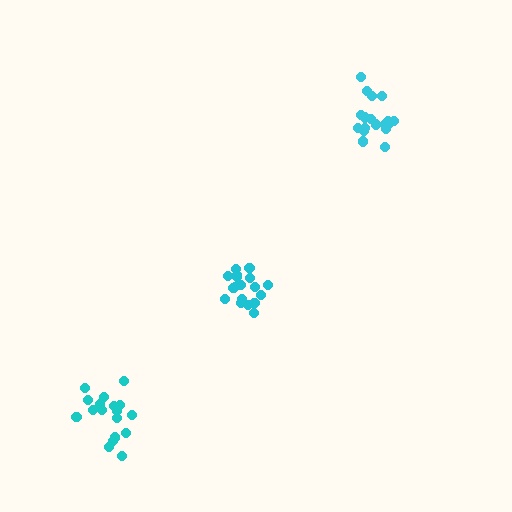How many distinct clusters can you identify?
There are 3 distinct clusters.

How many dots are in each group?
Group 1: 18 dots, Group 2: 18 dots, Group 3: 18 dots (54 total).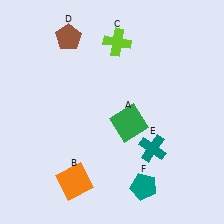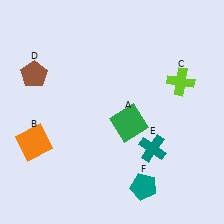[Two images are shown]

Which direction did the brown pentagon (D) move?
The brown pentagon (D) moved down.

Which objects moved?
The objects that moved are: the orange square (B), the lime cross (C), the brown pentagon (D).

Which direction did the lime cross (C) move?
The lime cross (C) moved right.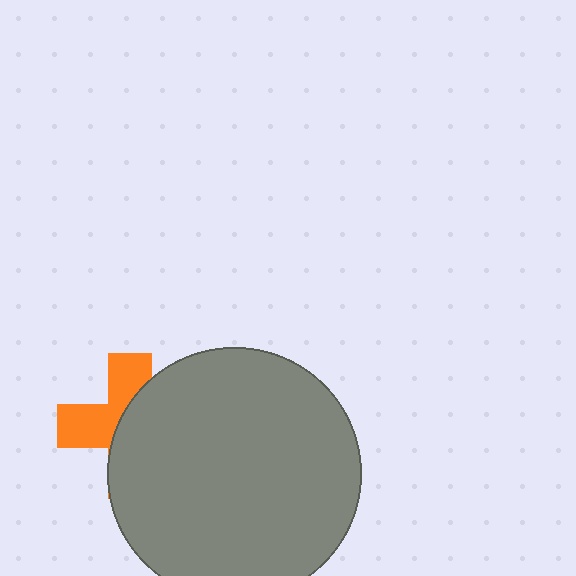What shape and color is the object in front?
The object in front is a gray circle.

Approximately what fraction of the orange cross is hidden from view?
Roughly 58% of the orange cross is hidden behind the gray circle.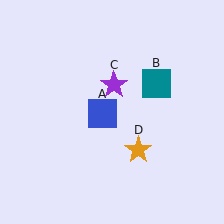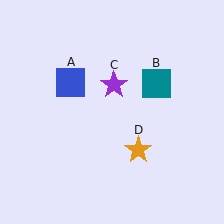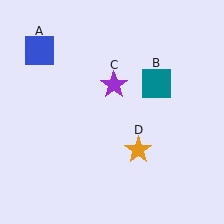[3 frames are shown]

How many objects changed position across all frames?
1 object changed position: blue square (object A).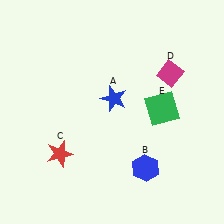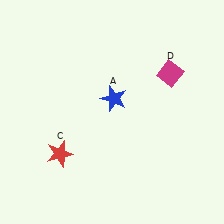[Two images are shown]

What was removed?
The green square (E), the blue hexagon (B) were removed in Image 2.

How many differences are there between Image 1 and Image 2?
There are 2 differences between the two images.